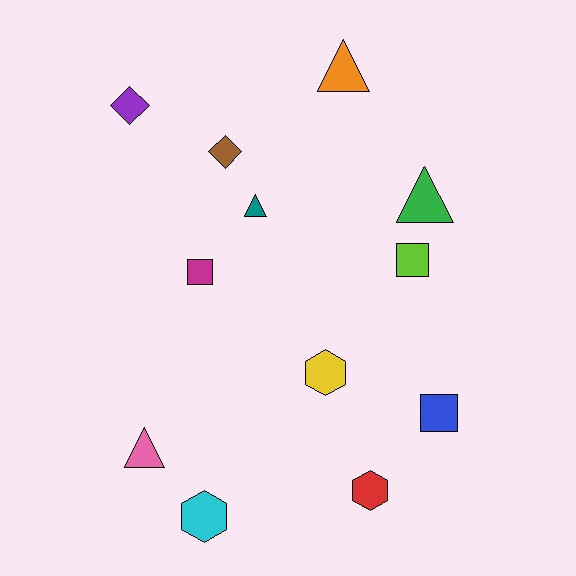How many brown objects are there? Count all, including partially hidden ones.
There is 1 brown object.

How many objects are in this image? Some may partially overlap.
There are 12 objects.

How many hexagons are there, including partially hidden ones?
There are 3 hexagons.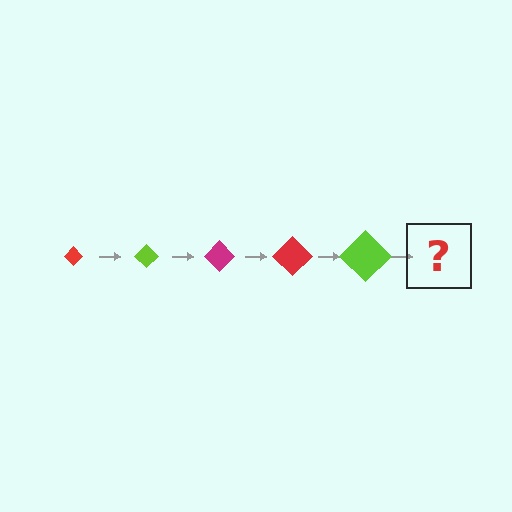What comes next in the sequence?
The next element should be a magenta diamond, larger than the previous one.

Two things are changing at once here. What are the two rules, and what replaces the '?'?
The two rules are that the diamond grows larger each step and the color cycles through red, lime, and magenta. The '?' should be a magenta diamond, larger than the previous one.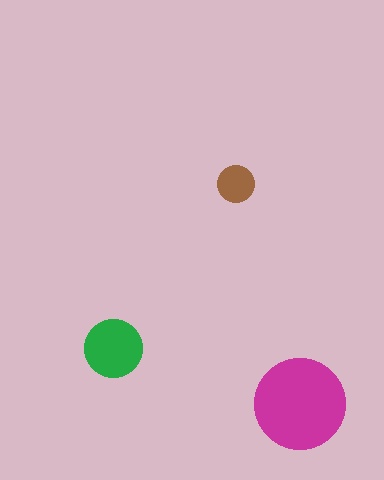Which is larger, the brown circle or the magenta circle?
The magenta one.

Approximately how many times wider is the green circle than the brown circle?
About 1.5 times wider.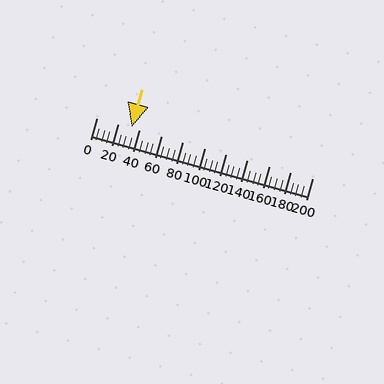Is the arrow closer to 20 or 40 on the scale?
The arrow is closer to 40.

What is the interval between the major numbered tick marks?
The major tick marks are spaced 20 units apart.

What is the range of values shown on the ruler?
The ruler shows values from 0 to 200.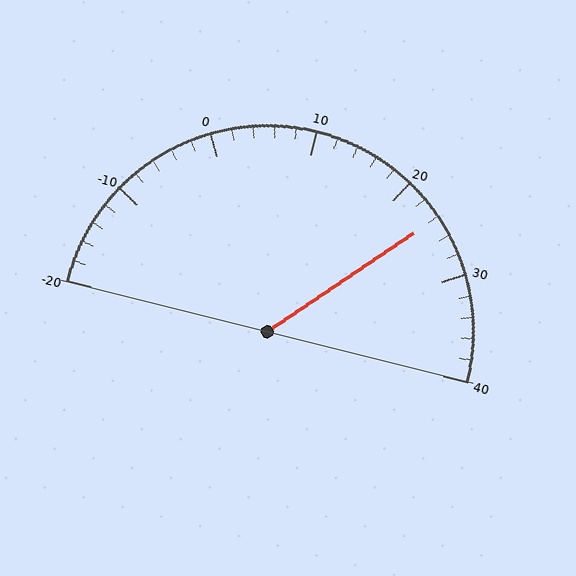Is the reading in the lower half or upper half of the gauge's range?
The reading is in the upper half of the range (-20 to 40).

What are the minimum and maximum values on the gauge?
The gauge ranges from -20 to 40.